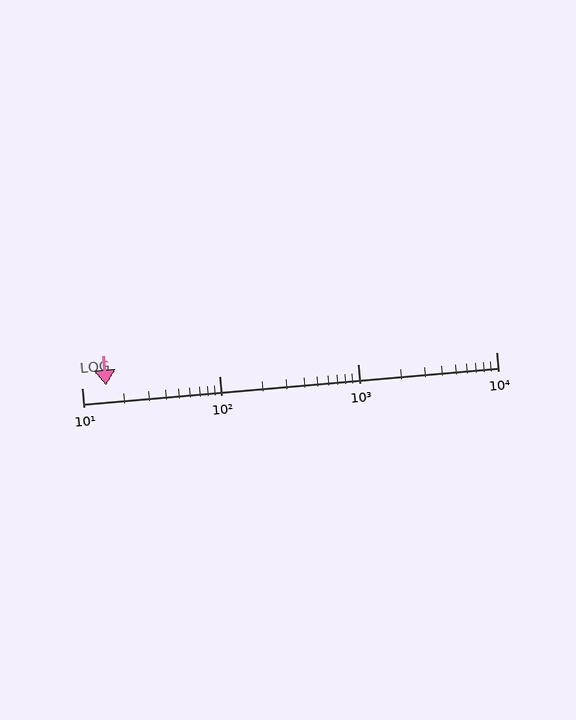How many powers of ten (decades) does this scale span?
The scale spans 3 decades, from 10 to 10000.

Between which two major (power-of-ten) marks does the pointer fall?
The pointer is between 10 and 100.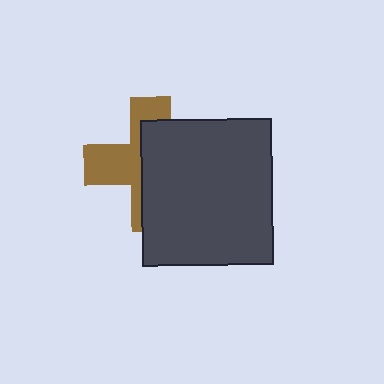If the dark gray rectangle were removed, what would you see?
You would see the complete brown cross.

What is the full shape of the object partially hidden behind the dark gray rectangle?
The partially hidden object is a brown cross.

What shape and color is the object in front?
The object in front is a dark gray rectangle.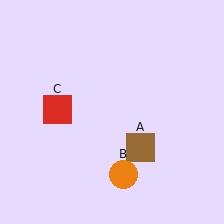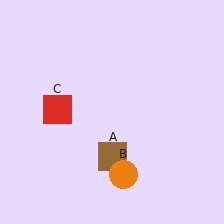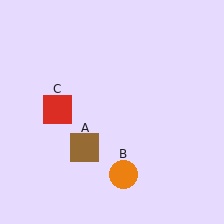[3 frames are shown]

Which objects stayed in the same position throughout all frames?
Orange circle (object B) and red square (object C) remained stationary.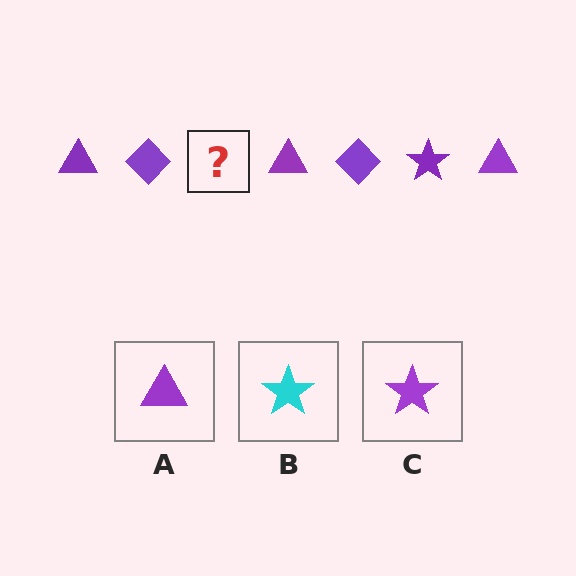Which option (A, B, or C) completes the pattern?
C.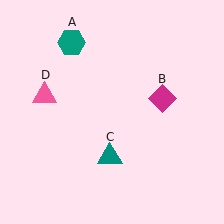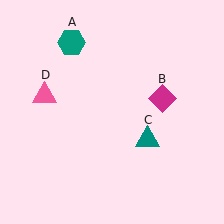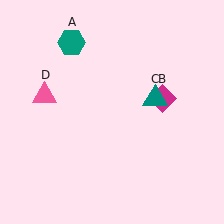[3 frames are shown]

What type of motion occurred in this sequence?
The teal triangle (object C) rotated counterclockwise around the center of the scene.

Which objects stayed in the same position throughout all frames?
Teal hexagon (object A) and magenta diamond (object B) and pink triangle (object D) remained stationary.